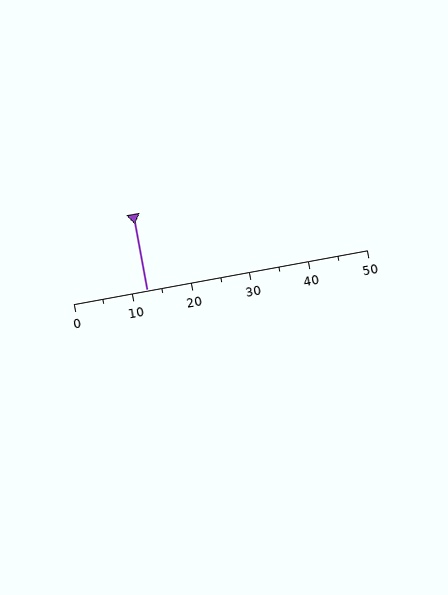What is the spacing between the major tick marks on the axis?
The major ticks are spaced 10 apart.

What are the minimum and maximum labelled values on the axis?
The axis runs from 0 to 50.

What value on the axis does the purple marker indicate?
The marker indicates approximately 12.5.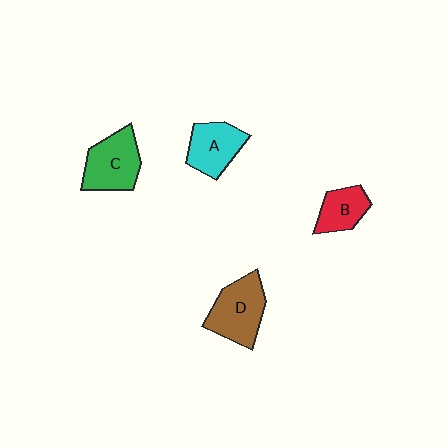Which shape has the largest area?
Shape D (brown).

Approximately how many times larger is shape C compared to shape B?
Approximately 1.6 times.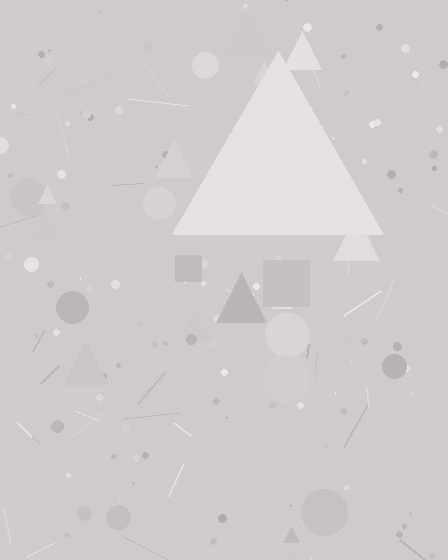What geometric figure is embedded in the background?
A triangle is embedded in the background.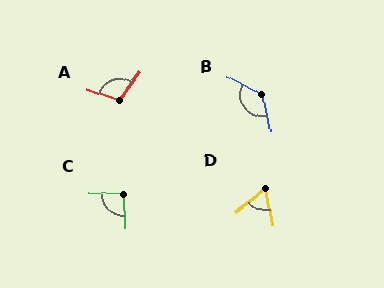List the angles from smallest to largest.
D (63°), C (92°), A (110°), B (129°).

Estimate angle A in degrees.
Approximately 110 degrees.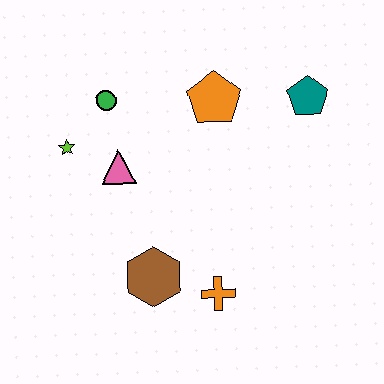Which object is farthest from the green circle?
The orange cross is farthest from the green circle.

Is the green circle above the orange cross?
Yes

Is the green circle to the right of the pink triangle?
No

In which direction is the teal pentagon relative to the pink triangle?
The teal pentagon is to the right of the pink triangle.